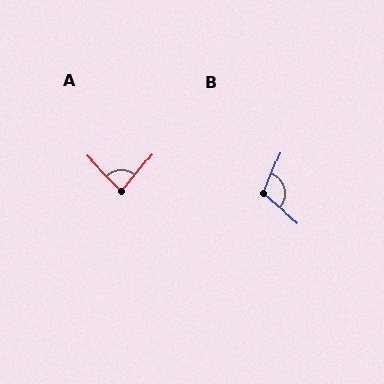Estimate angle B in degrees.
Approximately 108 degrees.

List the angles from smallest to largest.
A (85°), B (108°).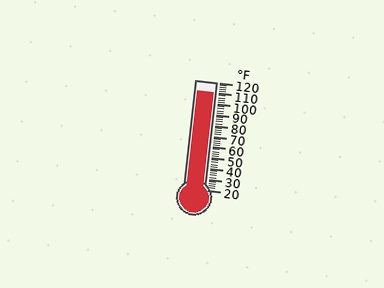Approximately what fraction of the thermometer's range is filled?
The thermometer is filled to approximately 90% of its range.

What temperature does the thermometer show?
The thermometer shows approximately 110°F.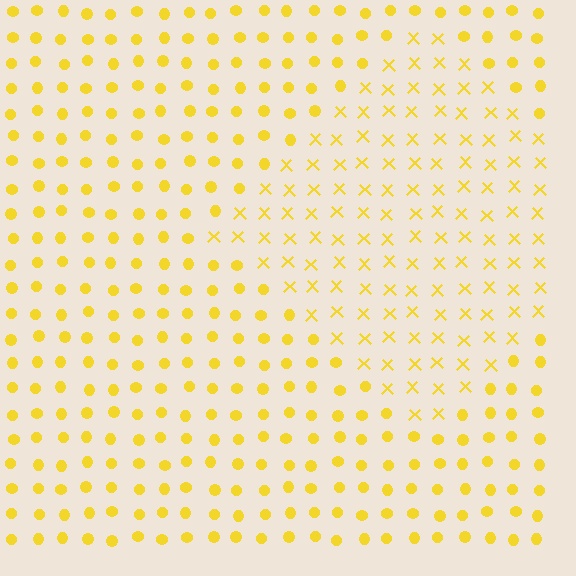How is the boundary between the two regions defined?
The boundary is defined by a change in element shape: X marks inside vs. circles outside. All elements share the same color and spacing.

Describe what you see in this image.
The image is filled with small yellow elements arranged in a uniform grid. A diamond-shaped region contains X marks, while the surrounding area contains circles. The boundary is defined purely by the change in element shape.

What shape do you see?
I see a diamond.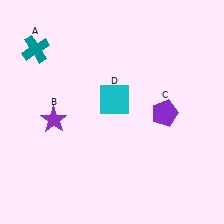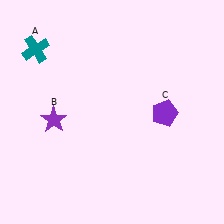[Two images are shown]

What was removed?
The cyan square (D) was removed in Image 2.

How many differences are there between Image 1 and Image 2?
There is 1 difference between the two images.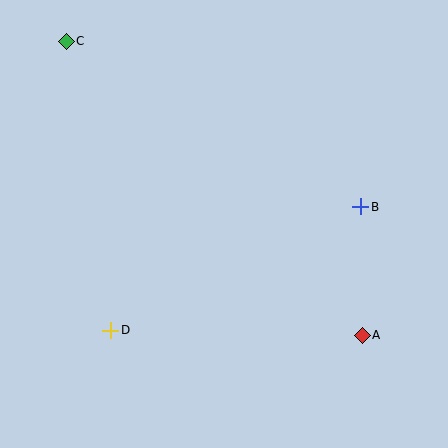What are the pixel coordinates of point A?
Point A is at (362, 335).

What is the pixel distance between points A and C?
The distance between A and C is 417 pixels.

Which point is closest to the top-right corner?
Point B is closest to the top-right corner.